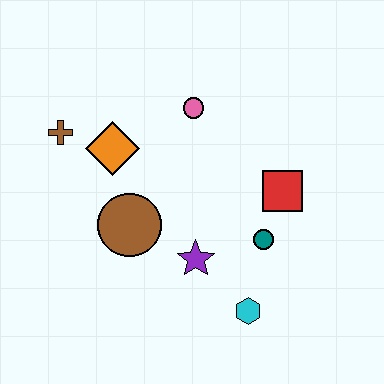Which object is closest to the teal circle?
The red square is closest to the teal circle.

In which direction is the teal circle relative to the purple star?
The teal circle is to the right of the purple star.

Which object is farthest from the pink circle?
The cyan hexagon is farthest from the pink circle.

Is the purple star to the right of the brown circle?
Yes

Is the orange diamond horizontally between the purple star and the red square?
No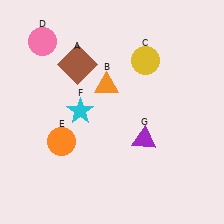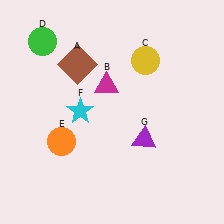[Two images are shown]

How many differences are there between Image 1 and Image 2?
There are 2 differences between the two images.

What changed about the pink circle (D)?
In Image 1, D is pink. In Image 2, it changed to green.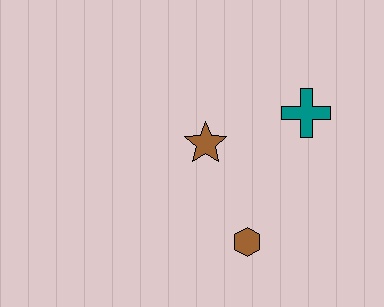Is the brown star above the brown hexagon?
Yes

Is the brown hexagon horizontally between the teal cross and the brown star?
Yes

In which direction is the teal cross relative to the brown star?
The teal cross is to the right of the brown star.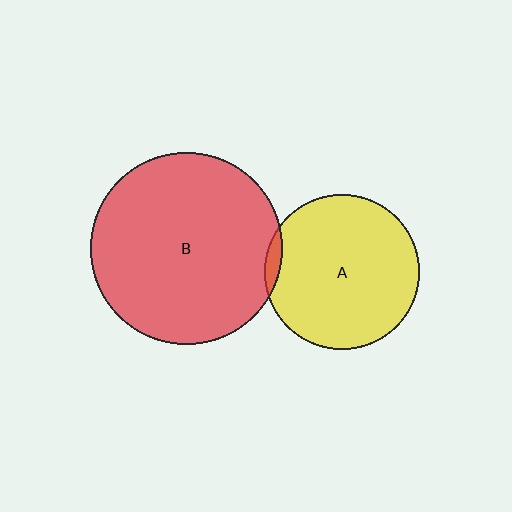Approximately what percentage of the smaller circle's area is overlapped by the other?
Approximately 5%.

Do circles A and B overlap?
Yes.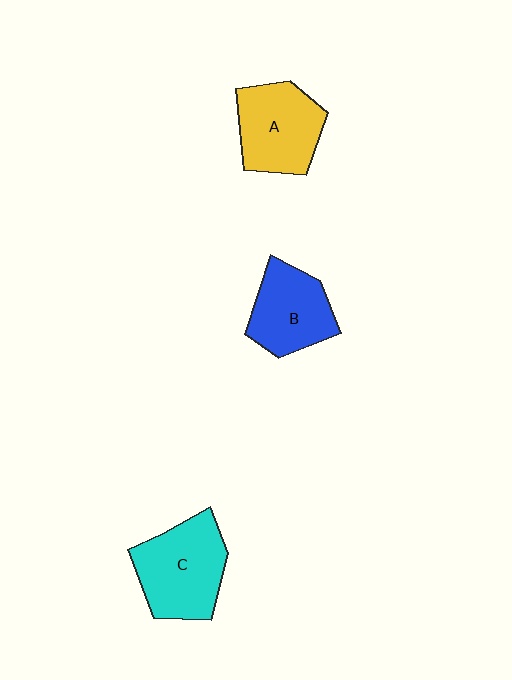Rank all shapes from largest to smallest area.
From largest to smallest: C (cyan), A (yellow), B (blue).